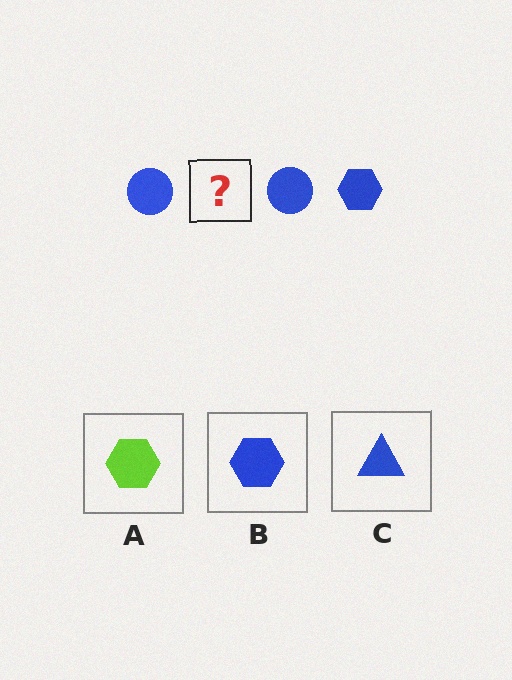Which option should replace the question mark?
Option B.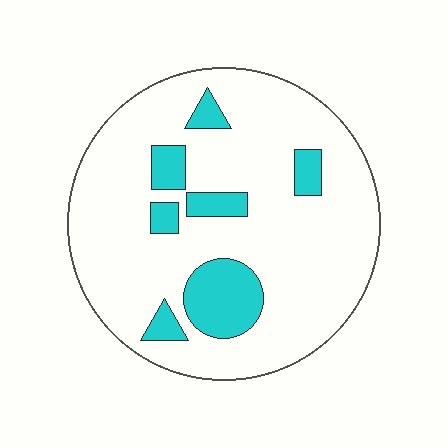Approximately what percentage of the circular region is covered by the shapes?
Approximately 15%.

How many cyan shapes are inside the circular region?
7.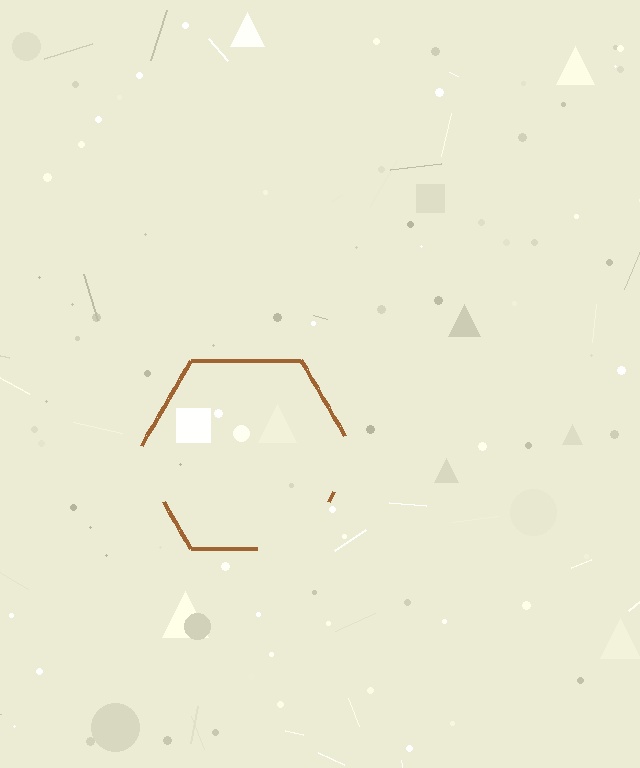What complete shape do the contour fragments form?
The contour fragments form a hexagon.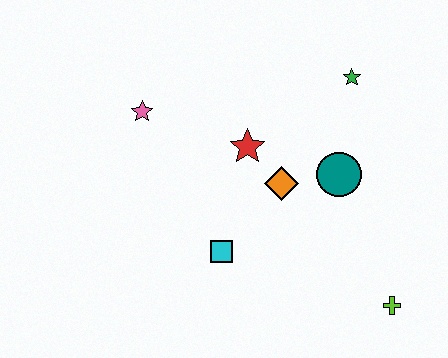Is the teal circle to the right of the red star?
Yes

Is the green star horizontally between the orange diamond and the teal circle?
No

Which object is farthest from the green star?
The lime cross is farthest from the green star.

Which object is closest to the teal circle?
The orange diamond is closest to the teal circle.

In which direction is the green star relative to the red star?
The green star is to the right of the red star.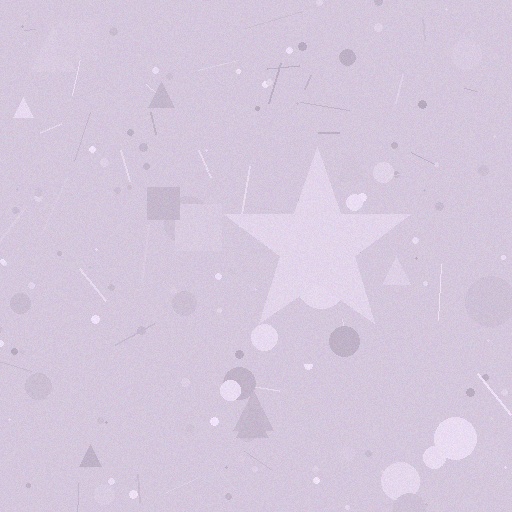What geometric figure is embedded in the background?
A star is embedded in the background.